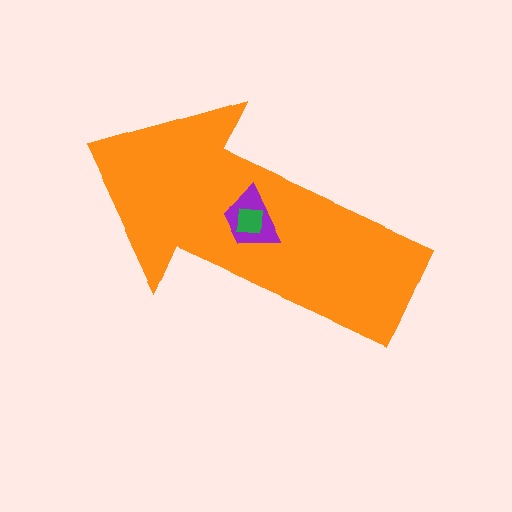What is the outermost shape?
The orange arrow.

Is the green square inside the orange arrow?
Yes.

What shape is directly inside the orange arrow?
The purple trapezoid.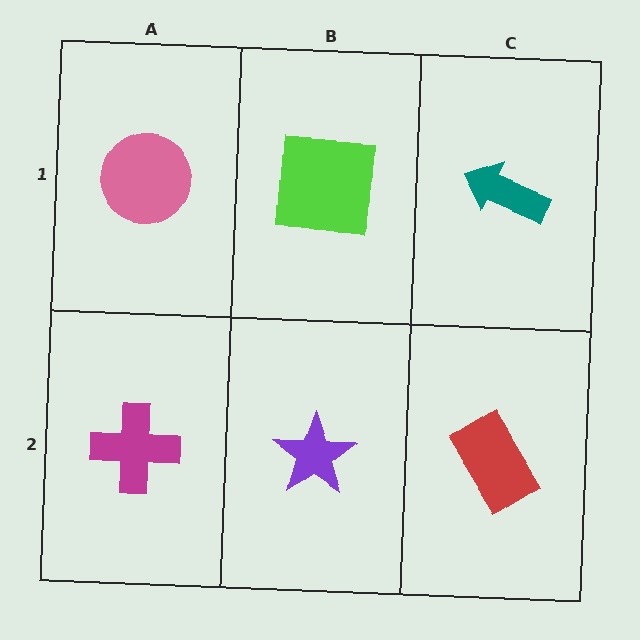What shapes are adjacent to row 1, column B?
A purple star (row 2, column B), a pink circle (row 1, column A), a teal arrow (row 1, column C).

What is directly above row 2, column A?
A pink circle.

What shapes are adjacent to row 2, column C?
A teal arrow (row 1, column C), a purple star (row 2, column B).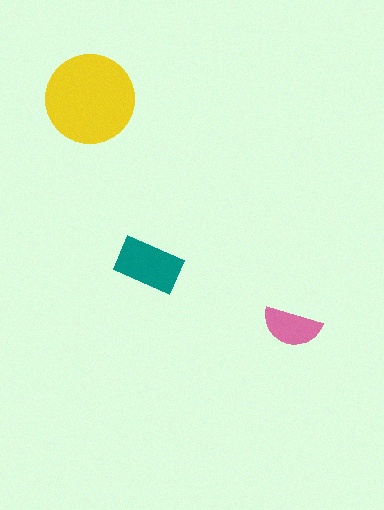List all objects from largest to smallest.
The yellow circle, the teal rectangle, the pink semicircle.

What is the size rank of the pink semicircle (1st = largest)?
3rd.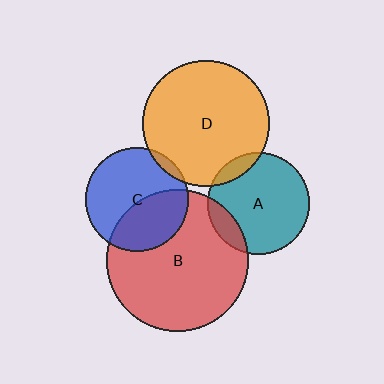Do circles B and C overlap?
Yes.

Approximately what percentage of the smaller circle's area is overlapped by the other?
Approximately 40%.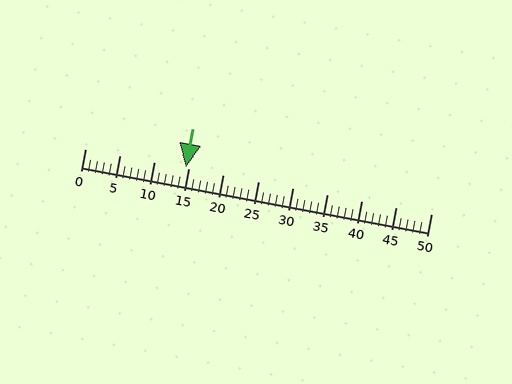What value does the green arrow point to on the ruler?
The green arrow points to approximately 14.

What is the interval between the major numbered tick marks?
The major tick marks are spaced 5 units apart.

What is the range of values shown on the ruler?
The ruler shows values from 0 to 50.